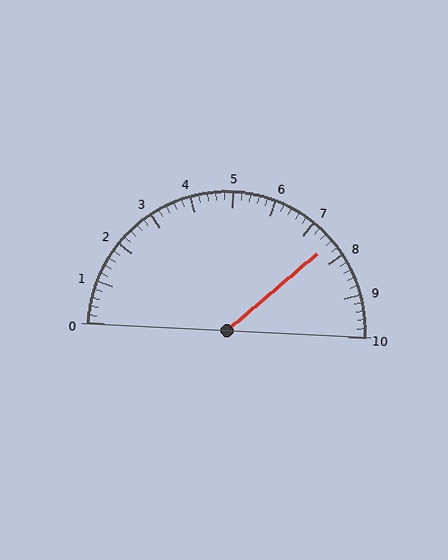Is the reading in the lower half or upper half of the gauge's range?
The reading is in the upper half of the range (0 to 10).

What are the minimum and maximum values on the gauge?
The gauge ranges from 0 to 10.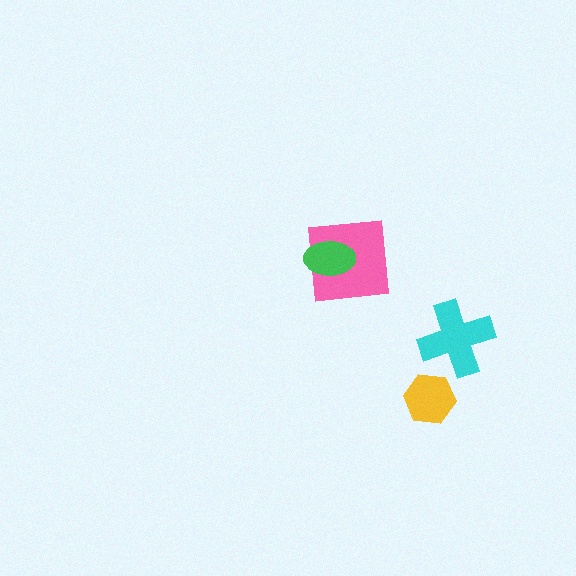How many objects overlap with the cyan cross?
0 objects overlap with the cyan cross.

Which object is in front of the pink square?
The green ellipse is in front of the pink square.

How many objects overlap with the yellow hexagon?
0 objects overlap with the yellow hexagon.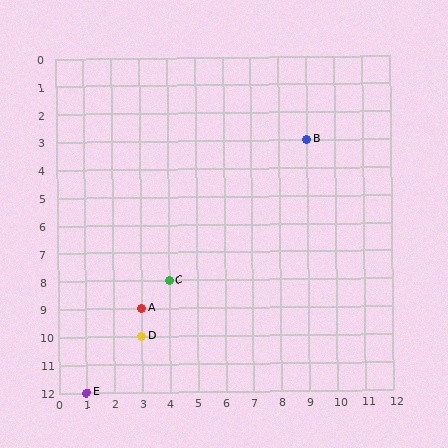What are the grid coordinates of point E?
Point E is at grid coordinates (1, 12).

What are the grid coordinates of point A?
Point A is at grid coordinates (3, 9).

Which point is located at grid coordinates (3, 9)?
Point A is at (3, 9).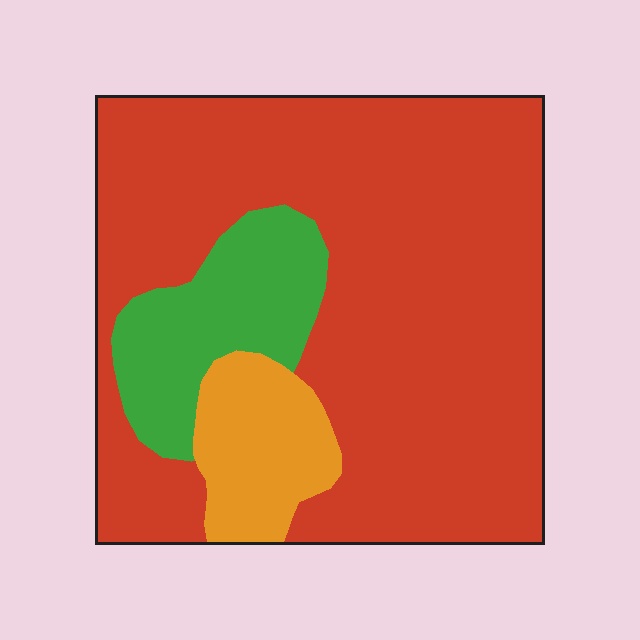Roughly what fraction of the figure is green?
Green takes up about one eighth (1/8) of the figure.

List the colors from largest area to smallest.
From largest to smallest: red, green, orange.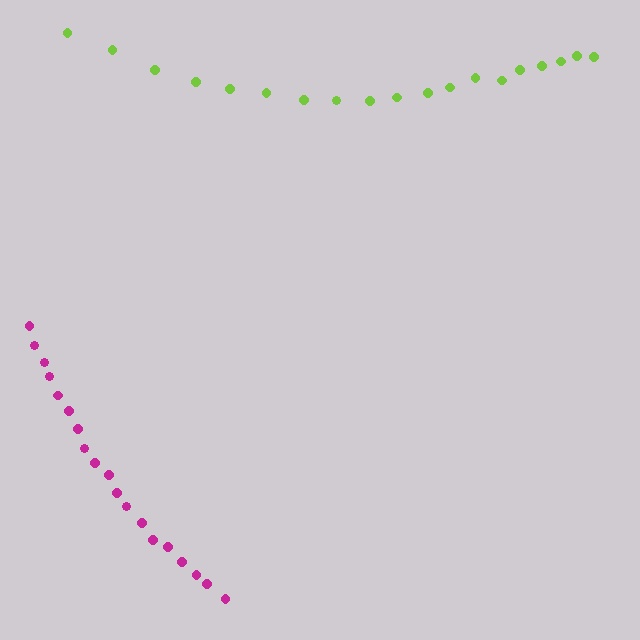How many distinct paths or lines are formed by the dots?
There are 2 distinct paths.